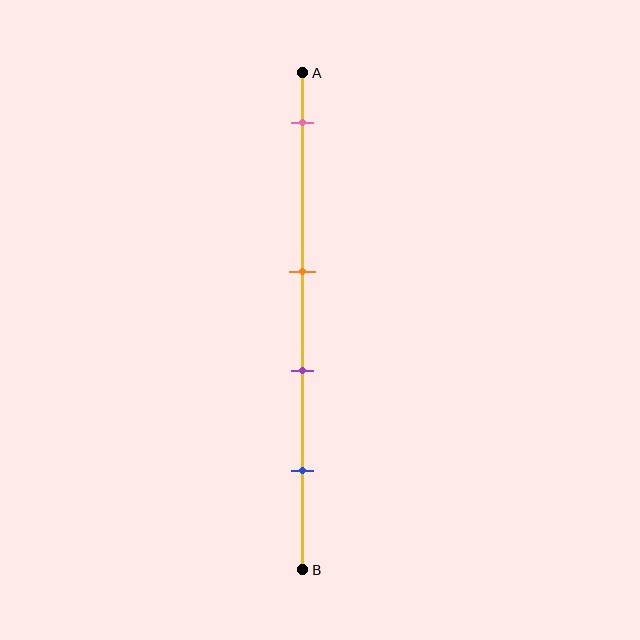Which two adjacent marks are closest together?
The orange and purple marks are the closest adjacent pair.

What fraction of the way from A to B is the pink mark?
The pink mark is approximately 10% (0.1) of the way from A to B.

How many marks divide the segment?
There are 4 marks dividing the segment.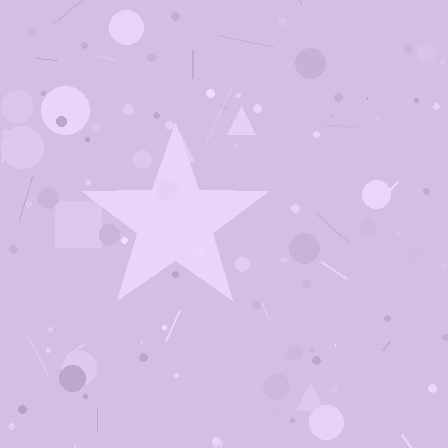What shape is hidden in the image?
A star is hidden in the image.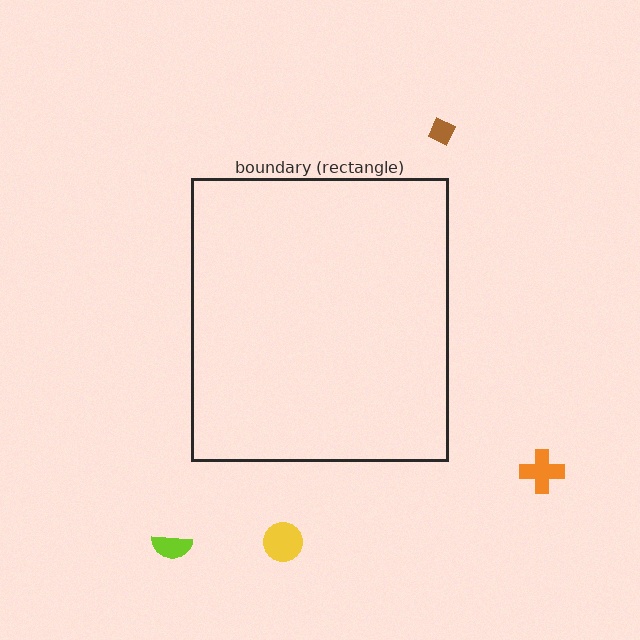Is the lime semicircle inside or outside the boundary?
Outside.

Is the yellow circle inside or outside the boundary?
Outside.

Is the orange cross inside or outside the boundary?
Outside.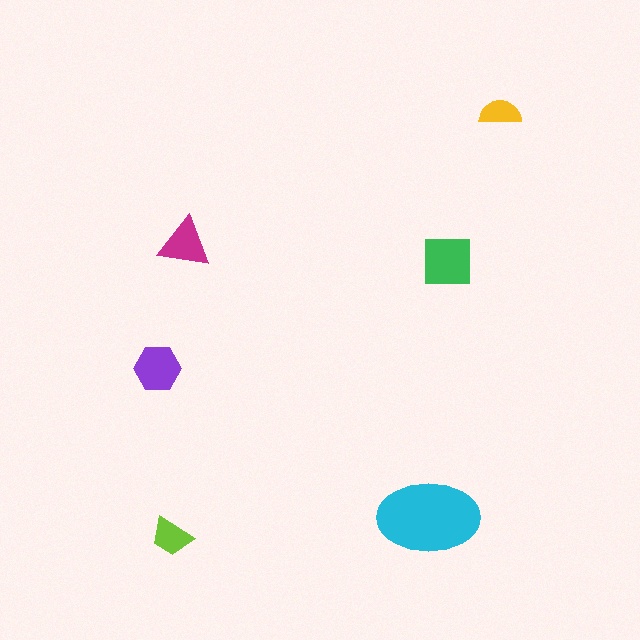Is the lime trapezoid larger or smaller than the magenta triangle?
Smaller.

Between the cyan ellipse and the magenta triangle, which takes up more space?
The cyan ellipse.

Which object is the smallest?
The yellow semicircle.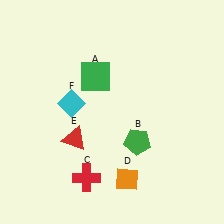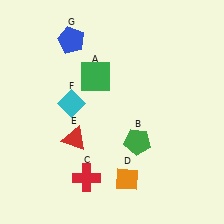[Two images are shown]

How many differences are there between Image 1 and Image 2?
There is 1 difference between the two images.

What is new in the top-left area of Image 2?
A blue pentagon (G) was added in the top-left area of Image 2.